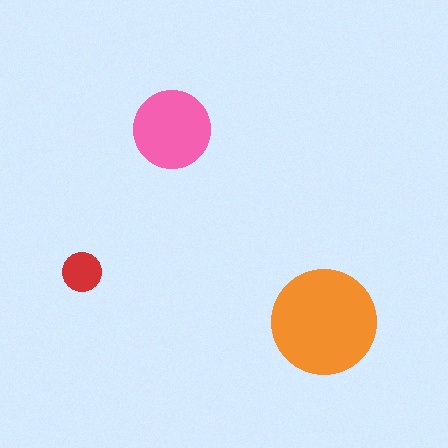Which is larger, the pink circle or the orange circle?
The orange one.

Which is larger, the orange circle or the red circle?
The orange one.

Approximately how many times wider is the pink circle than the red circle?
About 2 times wider.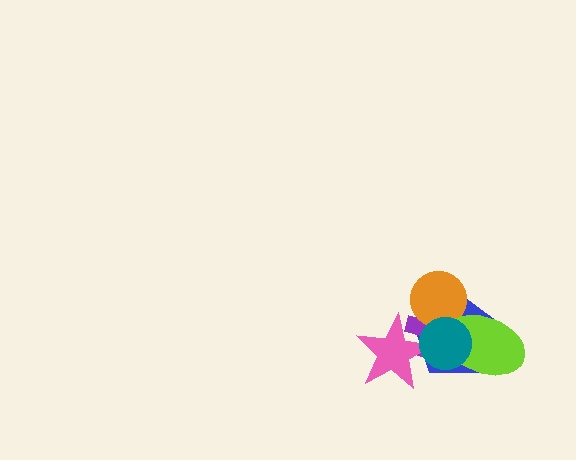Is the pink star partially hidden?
Yes, it is partially covered by another shape.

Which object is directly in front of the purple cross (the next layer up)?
The pink star is directly in front of the purple cross.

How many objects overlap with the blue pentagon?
5 objects overlap with the blue pentagon.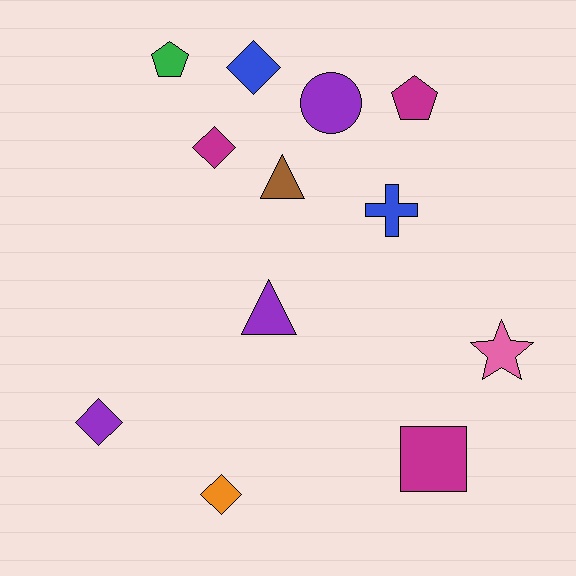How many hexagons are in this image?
There are no hexagons.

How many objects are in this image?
There are 12 objects.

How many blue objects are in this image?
There are 2 blue objects.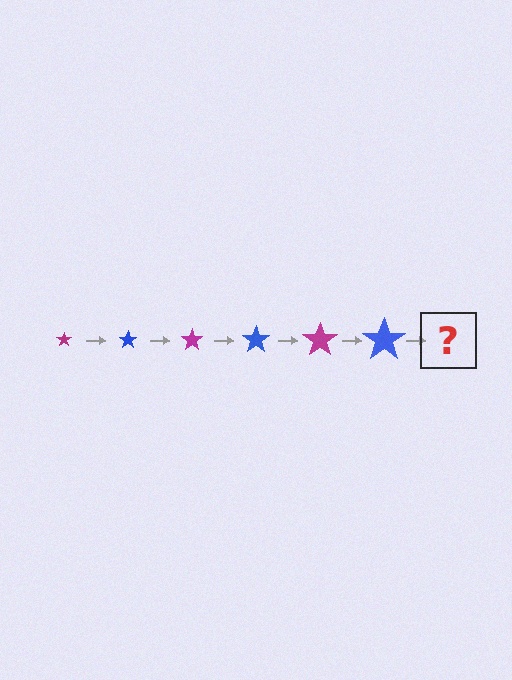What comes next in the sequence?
The next element should be a magenta star, larger than the previous one.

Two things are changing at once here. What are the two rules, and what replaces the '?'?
The two rules are that the star grows larger each step and the color cycles through magenta and blue. The '?' should be a magenta star, larger than the previous one.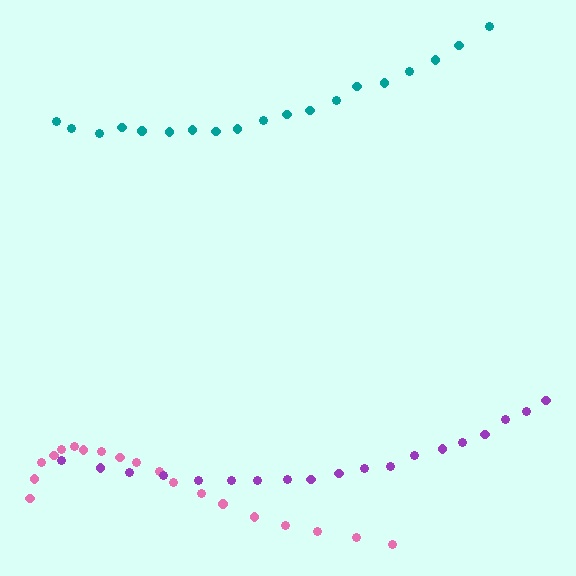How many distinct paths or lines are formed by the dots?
There are 3 distinct paths.